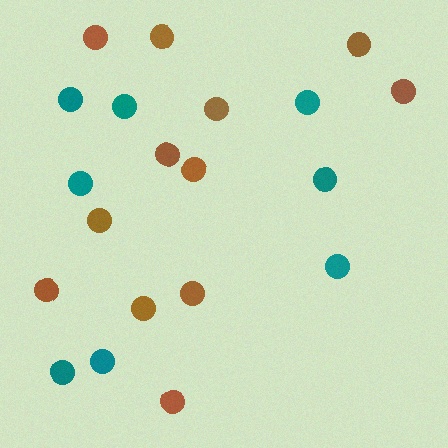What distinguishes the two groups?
There are 2 groups: one group of teal circles (8) and one group of brown circles (12).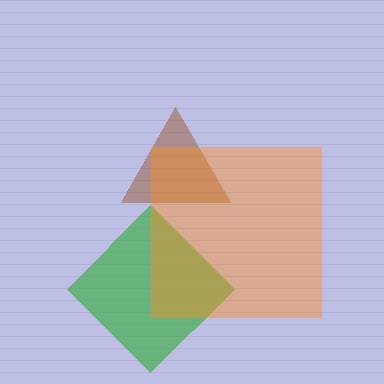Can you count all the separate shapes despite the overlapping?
Yes, there are 3 separate shapes.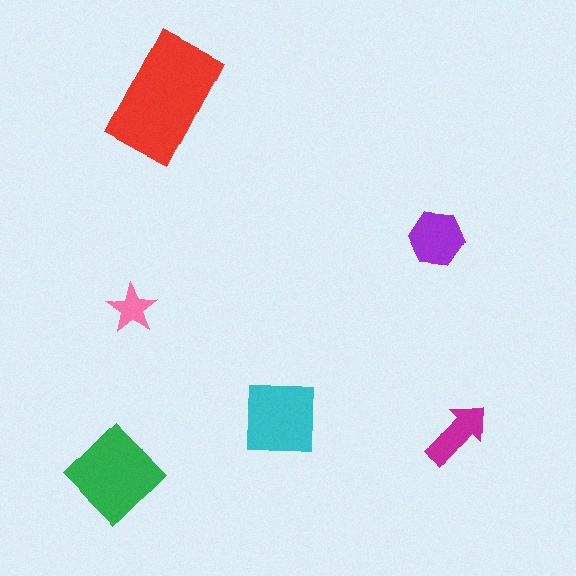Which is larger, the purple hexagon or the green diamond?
The green diamond.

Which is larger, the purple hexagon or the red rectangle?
The red rectangle.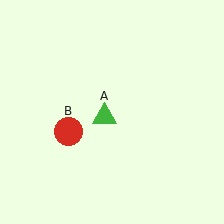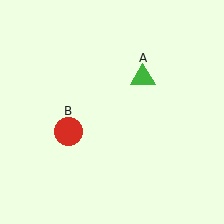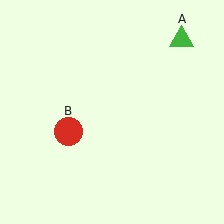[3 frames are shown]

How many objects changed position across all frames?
1 object changed position: green triangle (object A).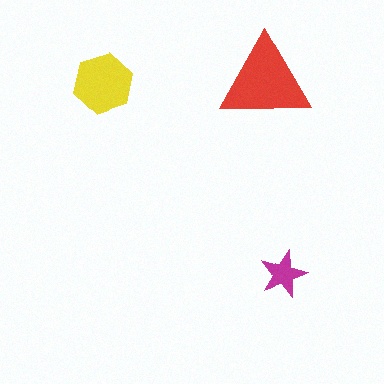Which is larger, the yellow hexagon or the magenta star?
The yellow hexagon.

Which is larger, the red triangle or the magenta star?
The red triangle.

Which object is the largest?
The red triangle.